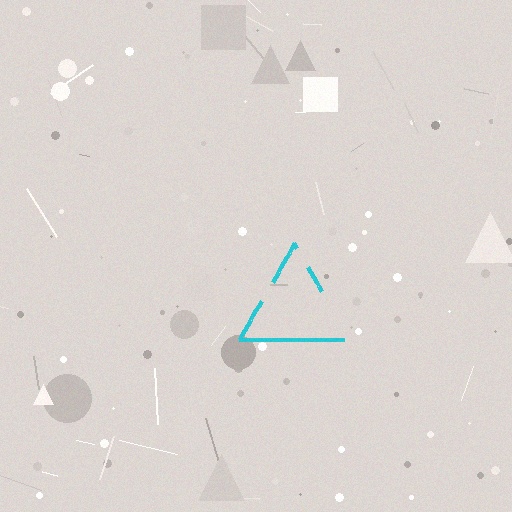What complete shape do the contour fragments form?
The contour fragments form a triangle.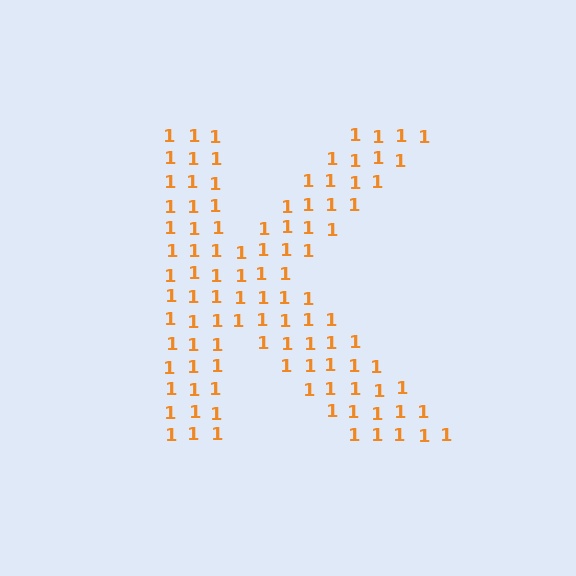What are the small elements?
The small elements are digit 1's.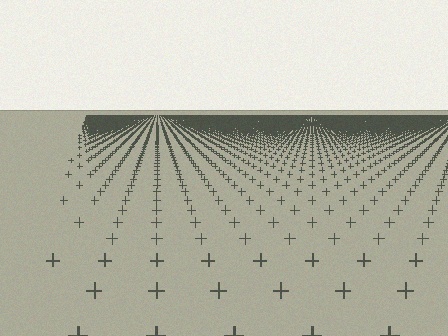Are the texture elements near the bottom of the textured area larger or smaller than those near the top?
Larger. Near the bottom, elements are closer to the viewer and appear at a bigger on-screen size.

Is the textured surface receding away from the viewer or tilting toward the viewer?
The surface is receding away from the viewer. Texture elements get smaller and denser toward the top.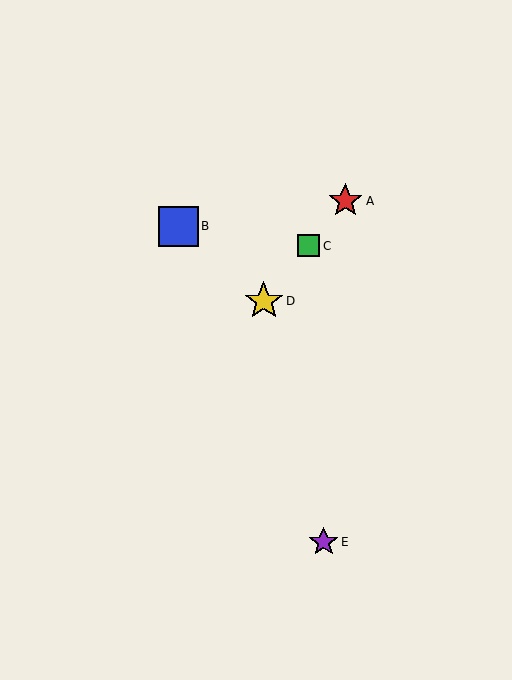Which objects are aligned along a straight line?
Objects A, C, D are aligned along a straight line.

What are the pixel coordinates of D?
Object D is at (264, 301).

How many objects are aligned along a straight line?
3 objects (A, C, D) are aligned along a straight line.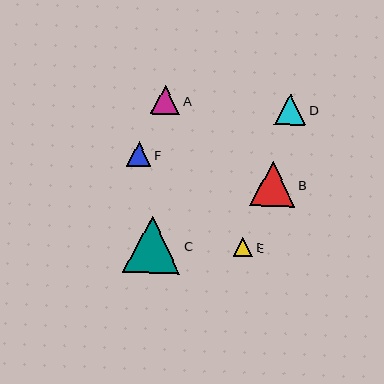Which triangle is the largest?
Triangle C is the largest with a size of approximately 57 pixels.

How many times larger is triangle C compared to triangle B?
Triangle C is approximately 1.3 times the size of triangle B.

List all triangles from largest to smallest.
From largest to smallest: C, B, D, A, F, E.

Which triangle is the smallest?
Triangle E is the smallest with a size of approximately 19 pixels.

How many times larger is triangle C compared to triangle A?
Triangle C is approximately 1.9 times the size of triangle A.